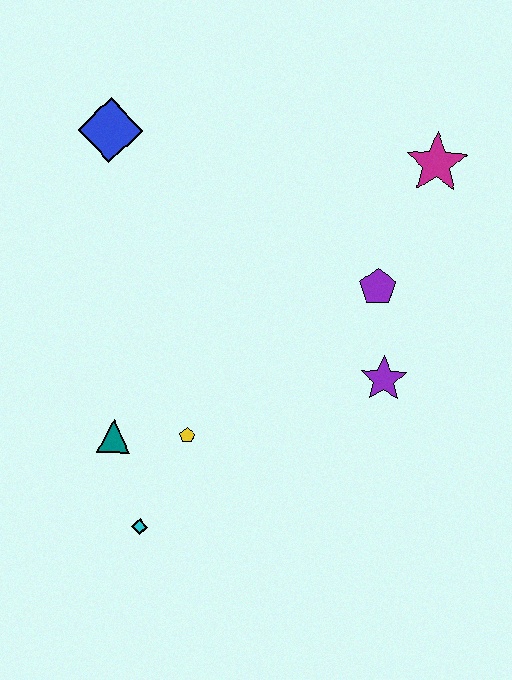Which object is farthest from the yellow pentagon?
The magenta star is farthest from the yellow pentagon.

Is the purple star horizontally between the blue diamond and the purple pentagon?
No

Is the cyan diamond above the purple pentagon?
No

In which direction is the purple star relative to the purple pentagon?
The purple star is below the purple pentagon.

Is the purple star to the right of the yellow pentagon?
Yes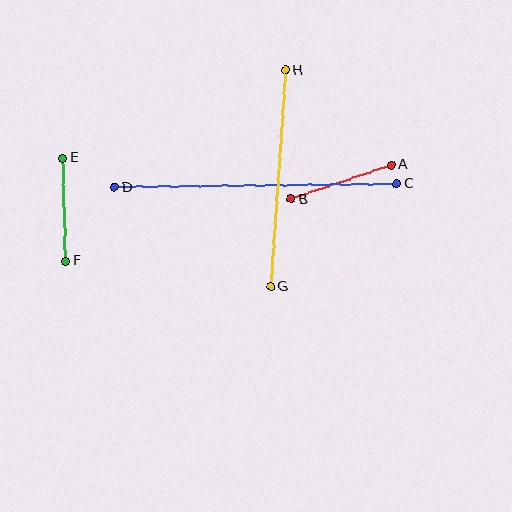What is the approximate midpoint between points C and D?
The midpoint is at approximately (256, 185) pixels.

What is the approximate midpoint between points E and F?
The midpoint is at approximately (64, 210) pixels.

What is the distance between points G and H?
The distance is approximately 217 pixels.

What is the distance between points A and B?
The distance is approximately 106 pixels.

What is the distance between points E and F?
The distance is approximately 103 pixels.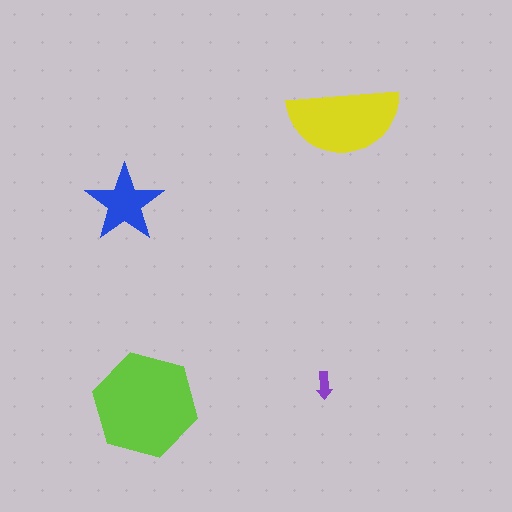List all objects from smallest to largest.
The purple arrow, the blue star, the yellow semicircle, the lime hexagon.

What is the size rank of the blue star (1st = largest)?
3rd.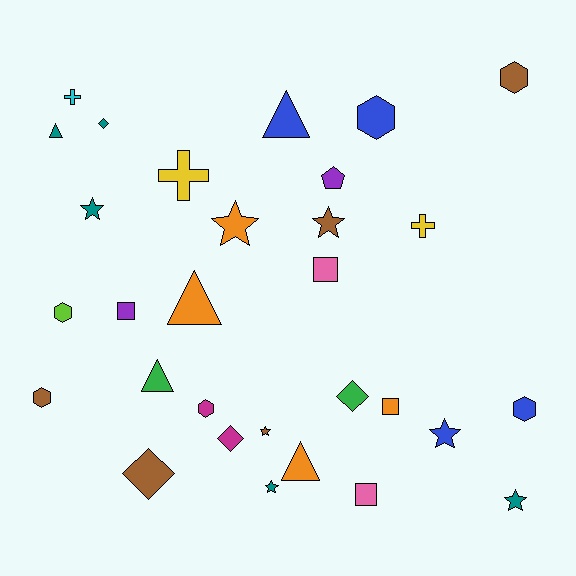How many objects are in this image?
There are 30 objects.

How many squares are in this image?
There are 4 squares.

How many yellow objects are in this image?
There are 2 yellow objects.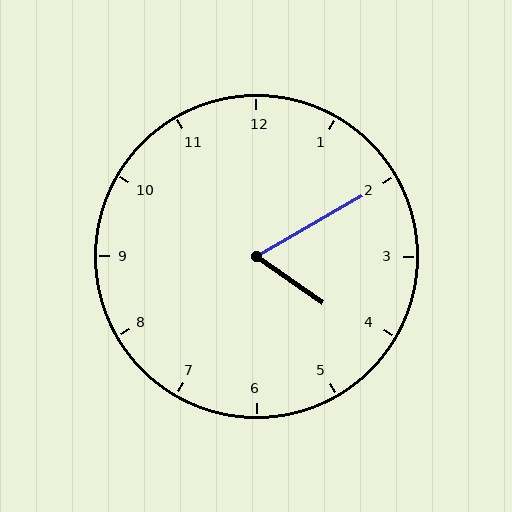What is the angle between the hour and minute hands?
Approximately 65 degrees.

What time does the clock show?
4:10.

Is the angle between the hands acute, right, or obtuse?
It is acute.